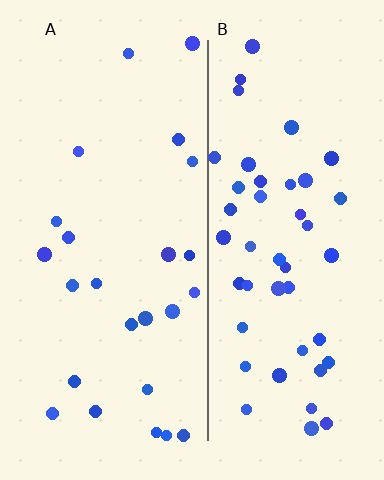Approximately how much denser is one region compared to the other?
Approximately 1.9× — region B over region A.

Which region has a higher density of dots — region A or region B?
B (the right).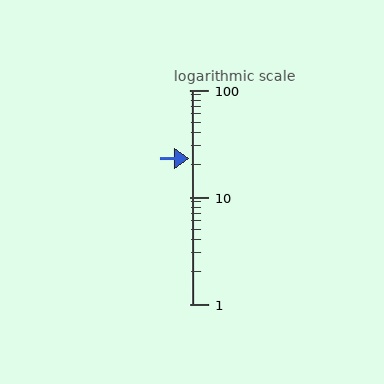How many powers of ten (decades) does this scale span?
The scale spans 2 decades, from 1 to 100.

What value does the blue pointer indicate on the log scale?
The pointer indicates approximately 23.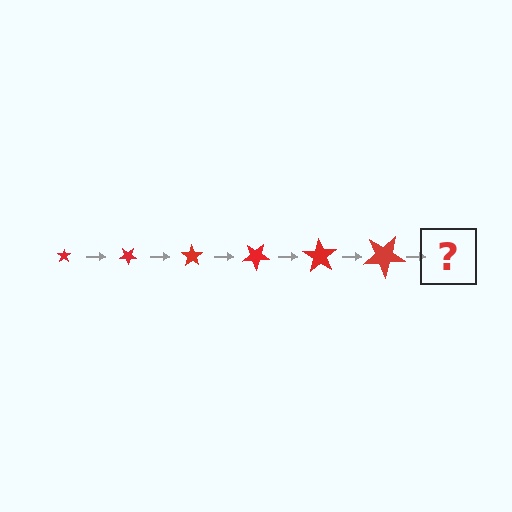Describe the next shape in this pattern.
It should be a star, larger than the previous one and rotated 210 degrees from the start.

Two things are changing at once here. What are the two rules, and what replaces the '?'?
The two rules are that the star grows larger each step and it rotates 35 degrees each step. The '?' should be a star, larger than the previous one and rotated 210 degrees from the start.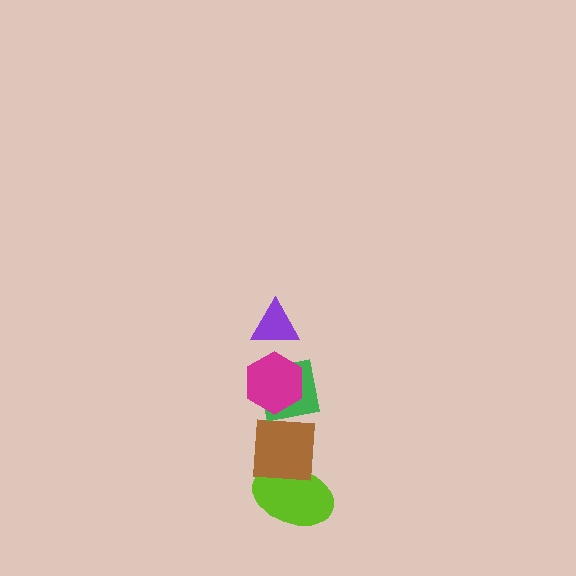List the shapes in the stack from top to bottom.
From top to bottom: the purple triangle, the magenta hexagon, the green square, the brown square, the lime ellipse.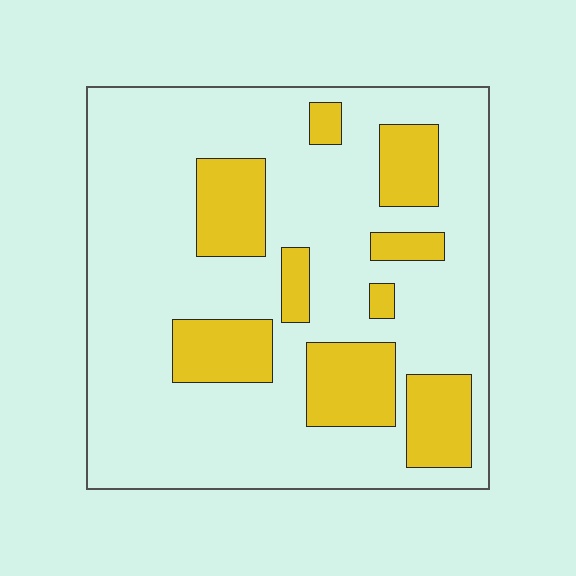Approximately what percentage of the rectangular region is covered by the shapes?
Approximately 25%.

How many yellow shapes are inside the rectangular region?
9.